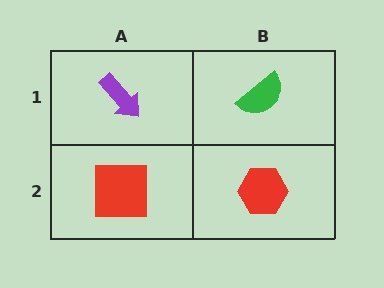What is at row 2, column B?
A red hexagon.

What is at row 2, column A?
A red square.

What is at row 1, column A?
A purple arrow.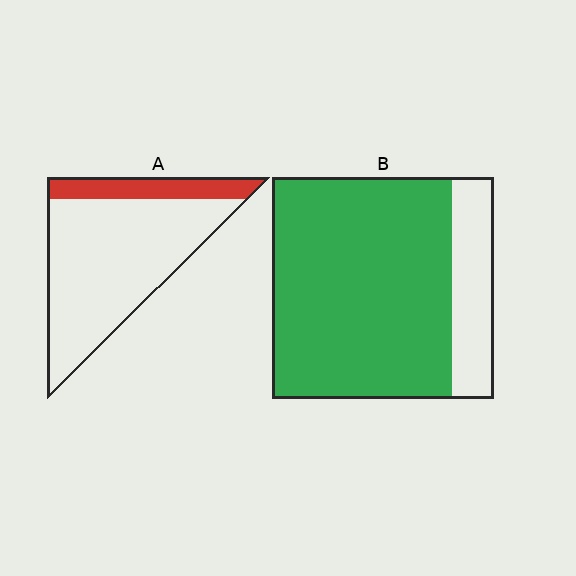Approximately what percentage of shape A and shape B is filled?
A is approximately 20% and B is approximately 80%.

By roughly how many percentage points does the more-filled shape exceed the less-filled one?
By roughly 60 percentage points (B over A).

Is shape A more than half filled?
No.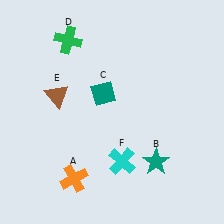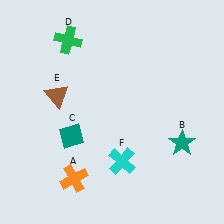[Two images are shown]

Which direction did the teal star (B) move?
The teal star (B) moved right.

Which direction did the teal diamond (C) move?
The teal diamond (C) moved down.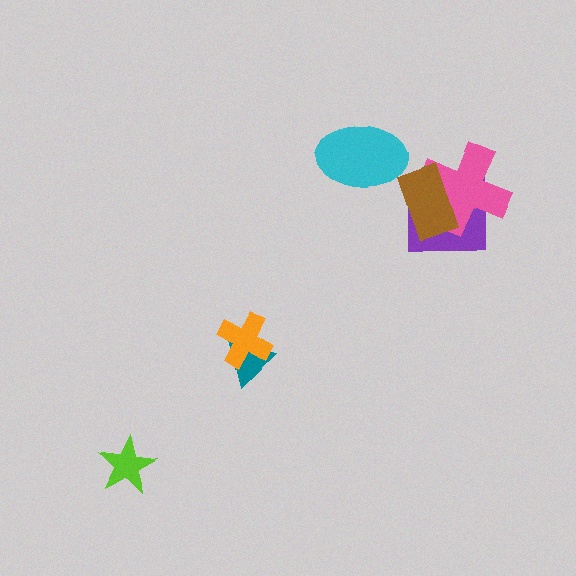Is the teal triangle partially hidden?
Yes, it is partially covered by another shape.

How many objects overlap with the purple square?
2 objects overlap with the purple square.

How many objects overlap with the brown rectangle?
2 objects overlap with the brown rectangle.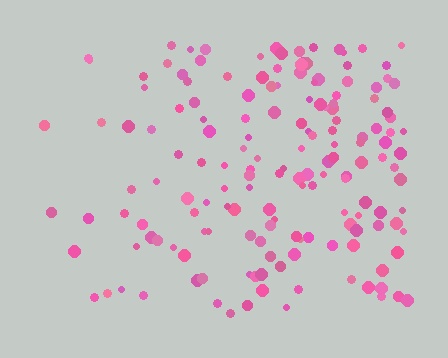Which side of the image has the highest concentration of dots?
The right.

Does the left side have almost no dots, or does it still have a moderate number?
Still a moderate number, just noticeably fewer than the right.